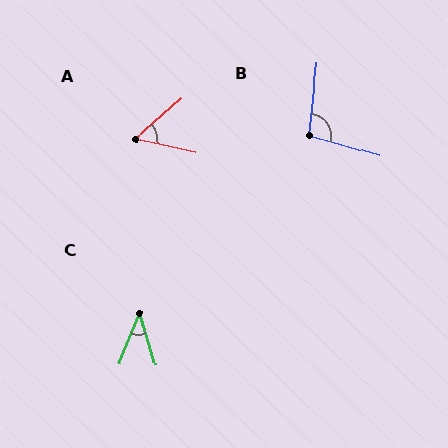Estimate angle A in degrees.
Approximately 54 degrees.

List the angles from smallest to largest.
C (39°), A (54°), B (100°).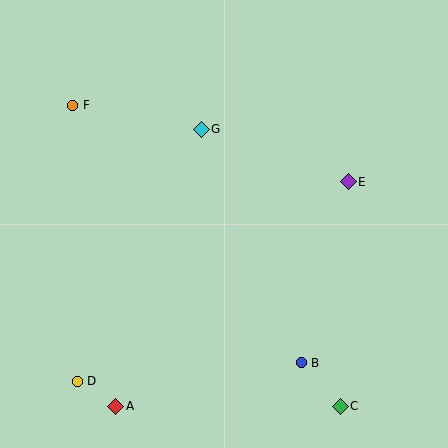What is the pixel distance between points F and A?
The distance between F and A is 304 pixels.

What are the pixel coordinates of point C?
Point C is at (340, 406).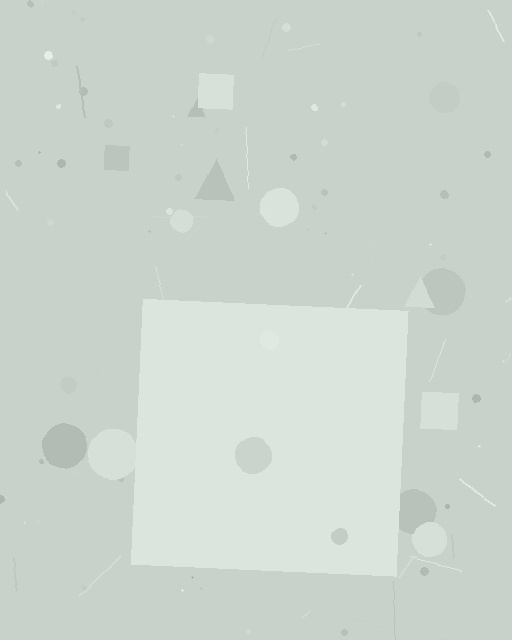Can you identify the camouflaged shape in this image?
The camouflaged shape is a square.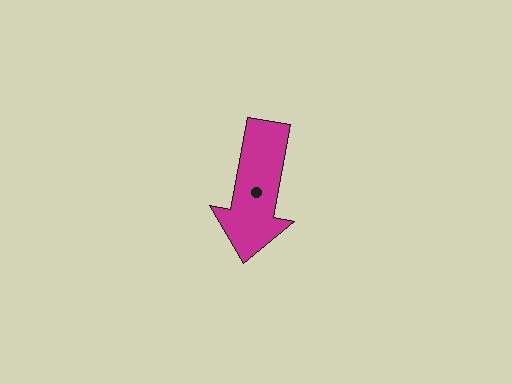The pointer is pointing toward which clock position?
Roughly 6 o'clock.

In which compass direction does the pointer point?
South.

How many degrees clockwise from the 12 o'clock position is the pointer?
Approximately 190 degrees.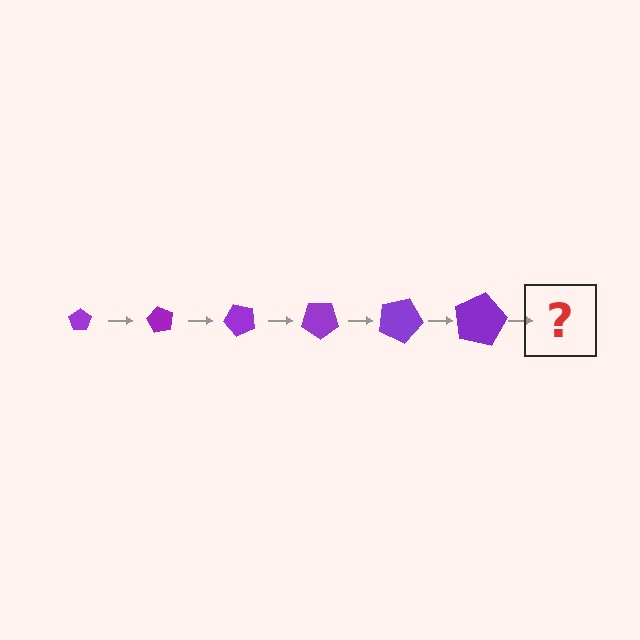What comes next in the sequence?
The next element should be a pentagon, larger than the previous one and rotated 360 degrees from the start.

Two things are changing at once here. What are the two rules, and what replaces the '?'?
The two rules are that the pentagon grows larger each step and it rotates 60 degrees each step. The '?' should be a pentagon, larger than the previous one and rotated 360 degrees from the start.